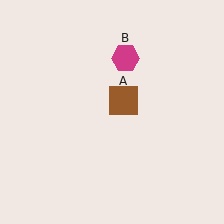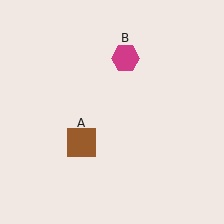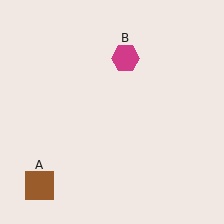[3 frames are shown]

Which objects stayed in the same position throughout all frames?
Magenta hexagon (object B) remained stationary.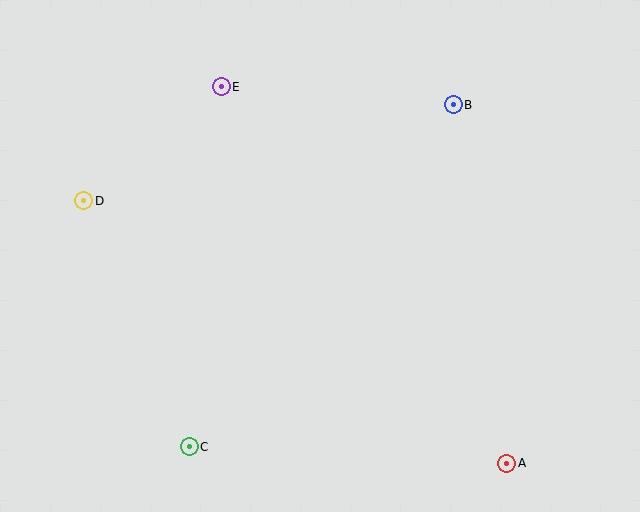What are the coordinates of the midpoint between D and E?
The midpoint between D and E is at (152, 144).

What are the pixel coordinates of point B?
Point B is at (453, 105).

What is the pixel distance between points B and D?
The distance between B and D is 382 pixels.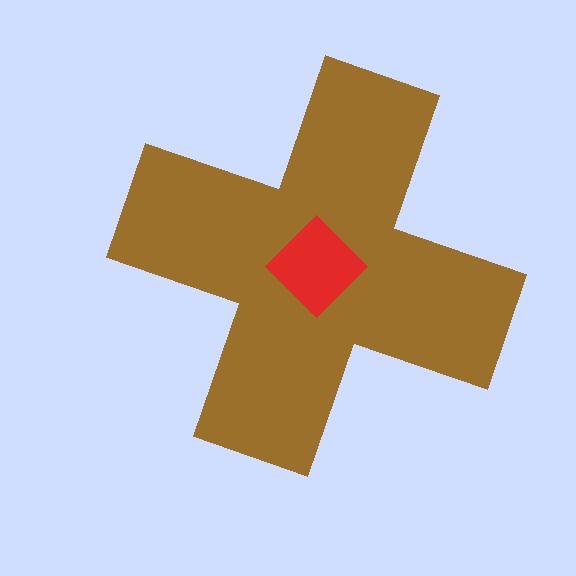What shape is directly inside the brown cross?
The red diamond.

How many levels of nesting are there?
2.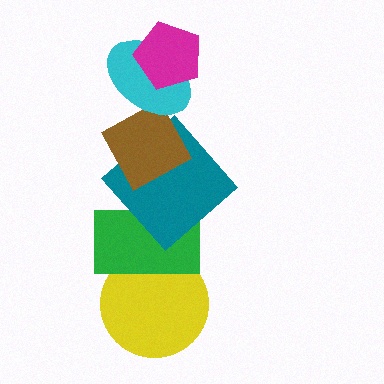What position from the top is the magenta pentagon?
The magenta pentagon is 1st from the top.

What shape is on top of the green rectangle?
The teal diamond is on top of the green rectangle.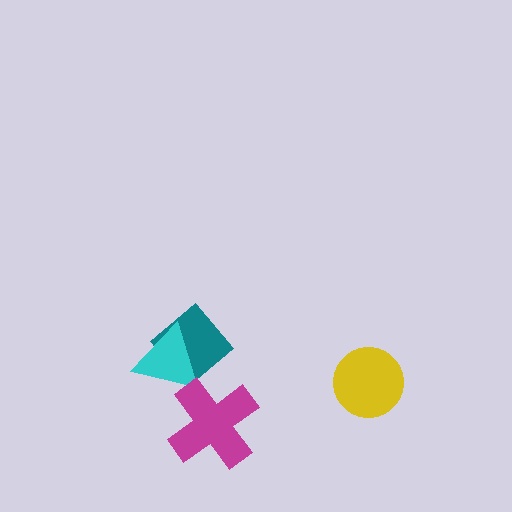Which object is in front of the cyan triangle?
The magenta cross is in front of the cyan triangle.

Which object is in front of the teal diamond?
The cyan triangle is in front of the teal diamond.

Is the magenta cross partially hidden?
No, no other shape covers it.